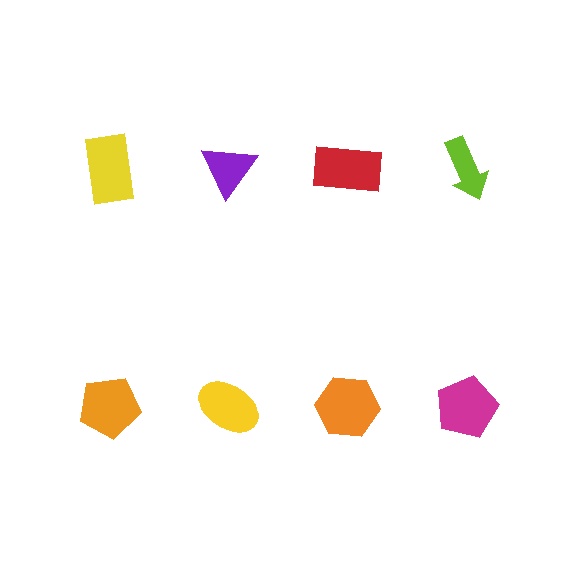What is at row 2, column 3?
An orange hexagon.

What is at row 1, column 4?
A lime arrow.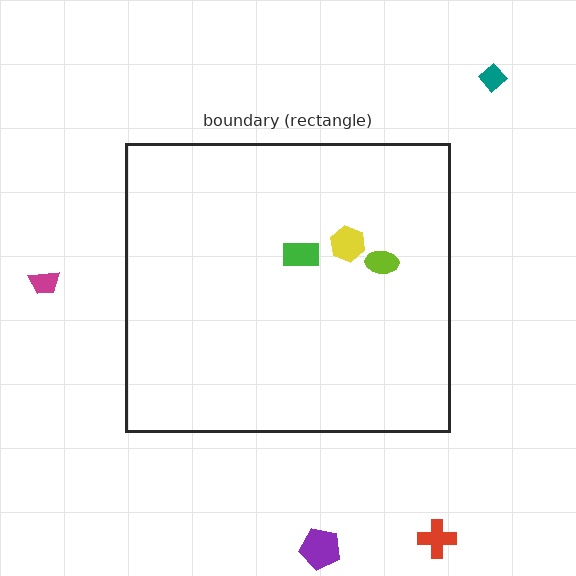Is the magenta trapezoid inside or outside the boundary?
Outside.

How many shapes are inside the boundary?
3 inside, 4 outside.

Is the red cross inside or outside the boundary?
Outside.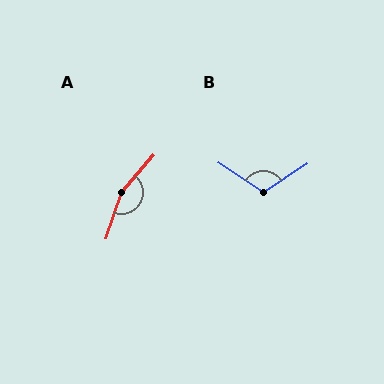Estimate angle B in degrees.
Approximately 113 degrees.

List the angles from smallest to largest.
B (113°), A (157°).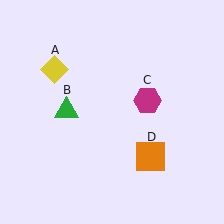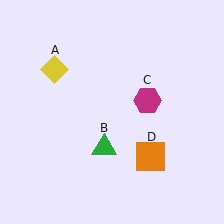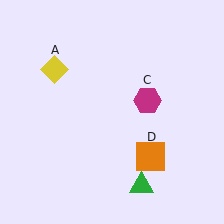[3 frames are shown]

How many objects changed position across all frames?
1 object changed position: green triangle (object B).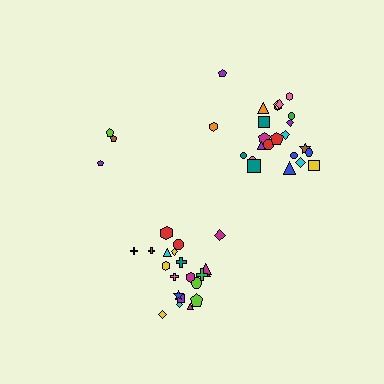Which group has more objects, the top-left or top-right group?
The top-right group.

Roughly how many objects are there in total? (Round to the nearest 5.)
Roughly 50 objects in total.